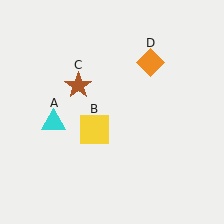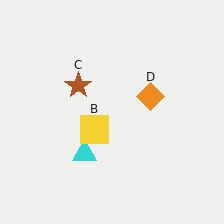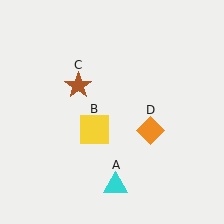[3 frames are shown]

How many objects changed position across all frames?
2 objects changed position: cyan triangle (object A), orange diamond (object D).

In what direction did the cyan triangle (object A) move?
The cyan triangle (object A) moved down and to the right.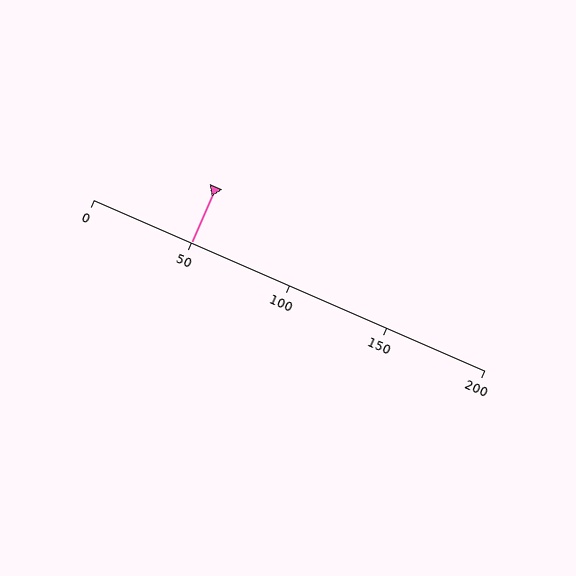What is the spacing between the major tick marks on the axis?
The major ticks are spaced 50 apart.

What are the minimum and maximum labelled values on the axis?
The axis runs from 0 to 200.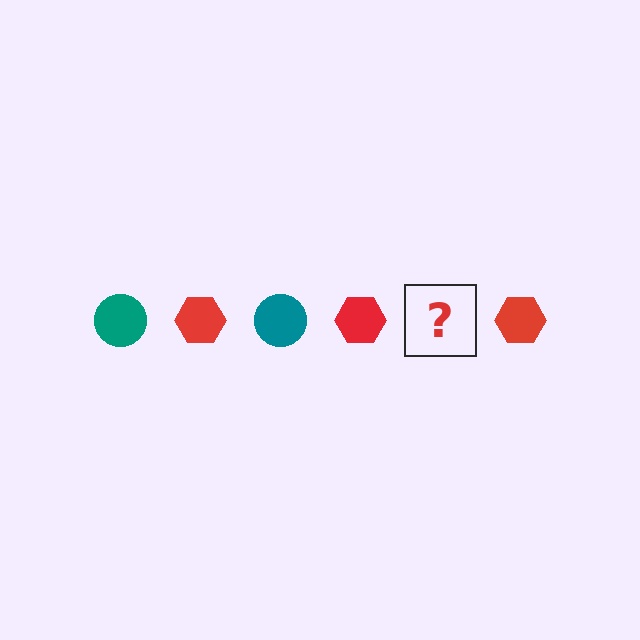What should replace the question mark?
The question mark should be replaced with a teal circle.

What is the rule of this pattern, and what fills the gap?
The rule is that the pattern alternates between teal circle and red hexagon. The gap should be filled with a teal circle.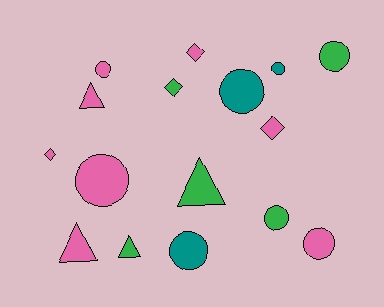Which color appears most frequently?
Pink, with 8 objects.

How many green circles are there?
There are 2 green circles.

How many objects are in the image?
There are 16 objects.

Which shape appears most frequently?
Circle, with 8 objects.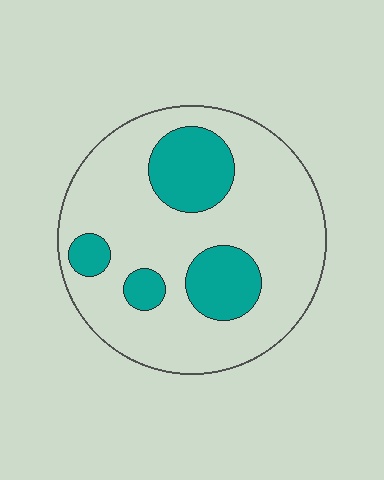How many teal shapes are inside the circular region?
4.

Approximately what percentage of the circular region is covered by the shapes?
Approximately 25%.